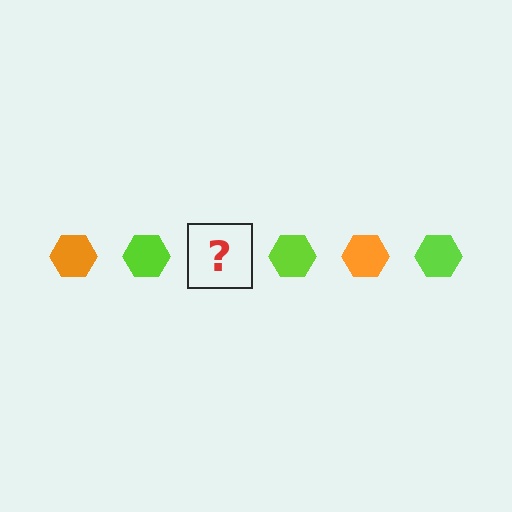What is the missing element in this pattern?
The missing element is an orange hexagon.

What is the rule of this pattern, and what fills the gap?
The rule is that the pattern cycles through orange, lime hexagons. The gap should be filled with an orange hexagon.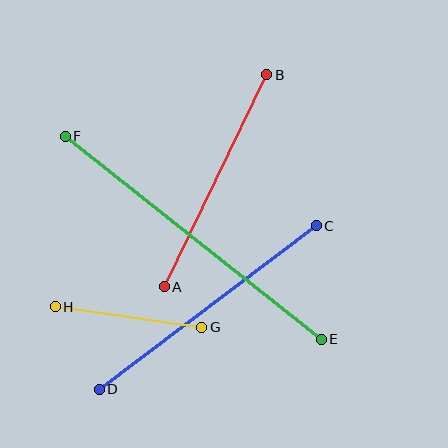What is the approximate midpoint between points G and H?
The midpoint is at approximately (128, 317) pixels.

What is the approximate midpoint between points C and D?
The midpoint is at approximately (208, 307) pixels.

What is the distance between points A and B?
The distance is approximately 235 pixels.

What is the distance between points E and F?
The distance is approximately 326 pixels.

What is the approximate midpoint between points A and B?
The midpoint is at approximately (216, 181) pixels.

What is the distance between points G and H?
The distance is approximately 148 pixels.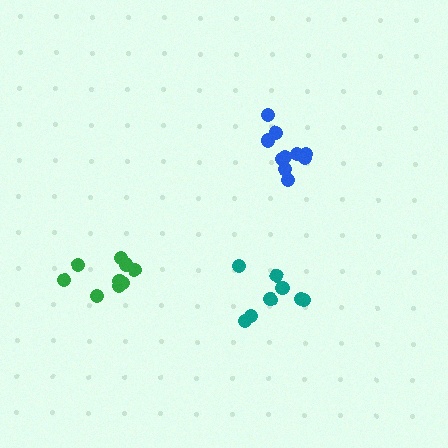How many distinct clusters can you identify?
There are 3 distinct clusters.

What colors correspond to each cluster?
The clusters are colored: green, teal, blue.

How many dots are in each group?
Group 1: 9 dots, Group 2: 8 dots, Group 3: 10 dots (27 total).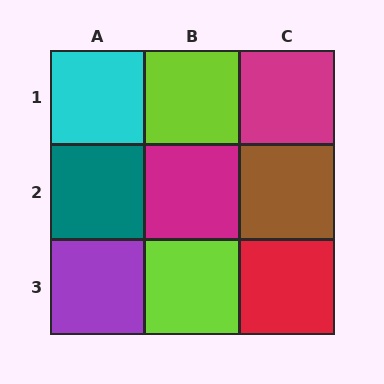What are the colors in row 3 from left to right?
Purple, lime, red.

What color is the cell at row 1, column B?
Lime.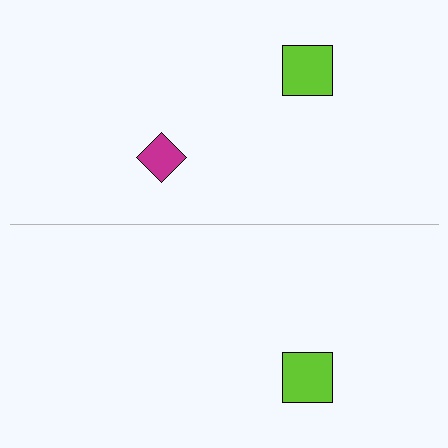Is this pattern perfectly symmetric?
No, the pattern is not perfectly symmetric. A magenta diamond is missing from the bottom side.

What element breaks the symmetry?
A magenta diamond is missing from the bottom side.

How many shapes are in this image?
There are 3 shapes in this image.